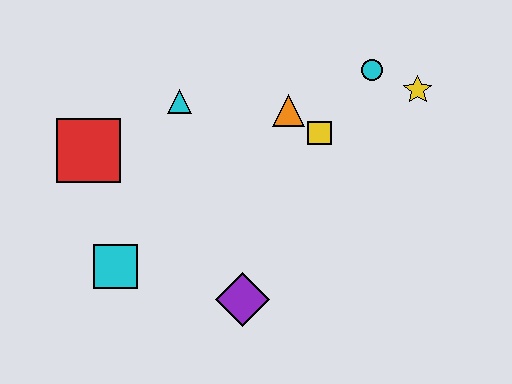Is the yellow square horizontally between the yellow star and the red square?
Yes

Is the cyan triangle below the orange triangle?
No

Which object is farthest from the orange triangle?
The cyan square is farthest from the orange triangle.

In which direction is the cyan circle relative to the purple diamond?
The cyan circle is above the purple diamond.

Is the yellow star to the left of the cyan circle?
No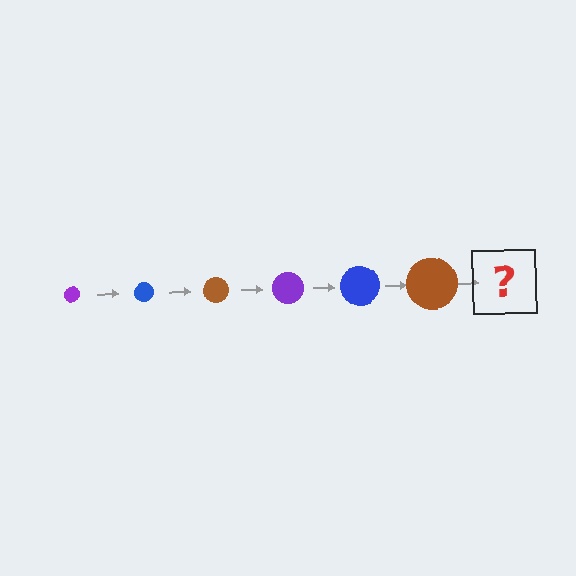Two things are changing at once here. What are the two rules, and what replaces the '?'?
The two rules are that the circle grows larger each step and the color cycles through purple, blue, and brown. The '?' should be a purple circle, larger than the previous one.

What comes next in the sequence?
The next element should be a purple circle, larger than the previous one.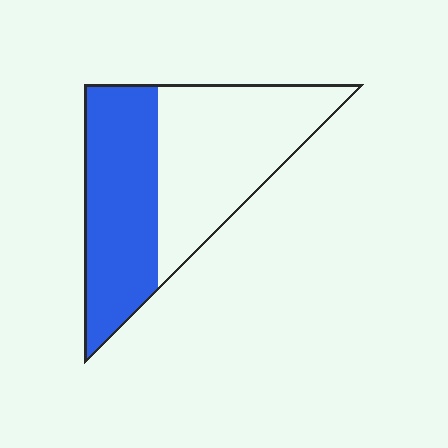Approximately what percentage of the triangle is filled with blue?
Approximately 45%.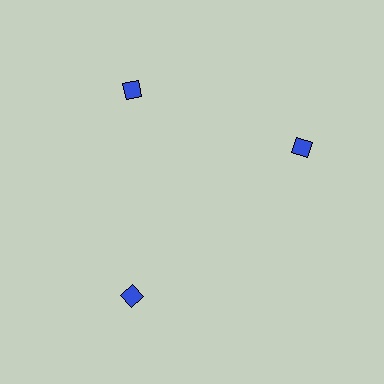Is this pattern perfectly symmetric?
No. The 3 blue diamonds are arranged in a ring, but one element near the 3 o'clock position is rotated out of alignment along the ring, breaking the 3-fold rotational symmetry.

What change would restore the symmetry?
The symmetry would be restored by rotating it back into even spacing with its neighbors so that all 3 diamonds sit at equal angles and equal distance from the center.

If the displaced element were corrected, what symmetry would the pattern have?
It would have 3-fold rotational symmetry — the pattern would map onto itself every 120 degrees.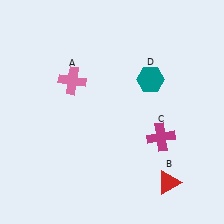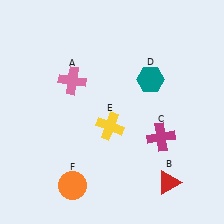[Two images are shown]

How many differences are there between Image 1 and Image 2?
There are 2 differences between the two images.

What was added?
A yellow cross (E), an orange circle (F) were added in Image 2.